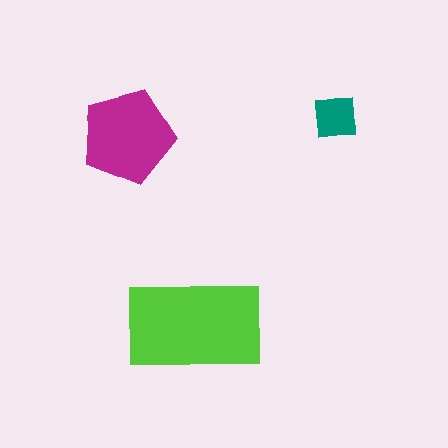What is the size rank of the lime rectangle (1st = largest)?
1st.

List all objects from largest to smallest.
The lime rectangle, the magenta pentagon, the teal square.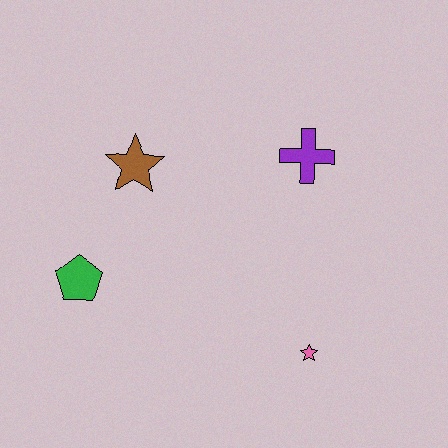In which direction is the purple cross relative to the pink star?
The purple cross is above the pink star.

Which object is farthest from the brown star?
The pink star is farthest from the brown star.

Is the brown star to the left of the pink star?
Yes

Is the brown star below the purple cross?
Yes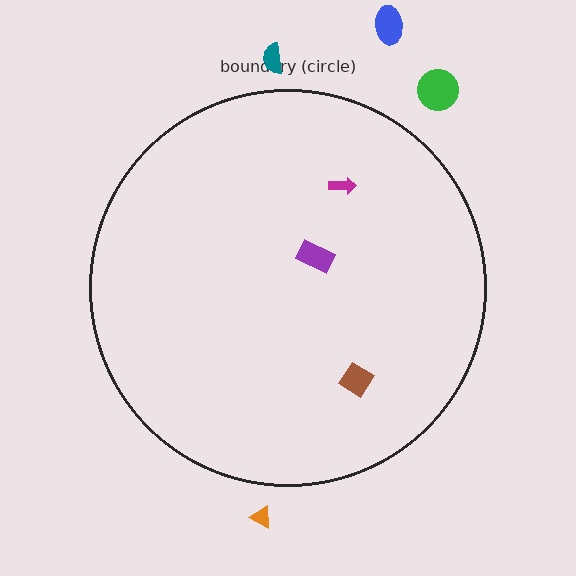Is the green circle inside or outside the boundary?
Outside.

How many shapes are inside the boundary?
3 inside, 4 outside.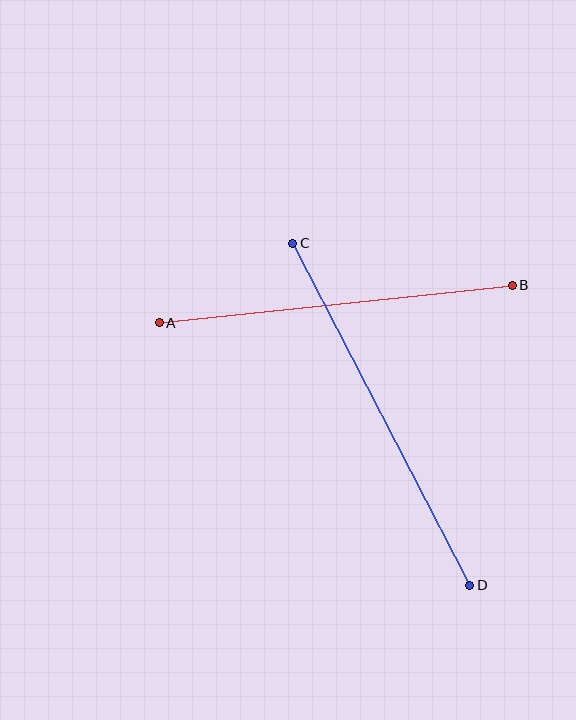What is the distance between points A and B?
The distance is approximately 355 pixels.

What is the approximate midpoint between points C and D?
The midpoint is at approximately (381, 414) pixels.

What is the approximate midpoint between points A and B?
The midpoint is at approximately (336, 304) pixels.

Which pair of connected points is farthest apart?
Points C and D are farthest apart.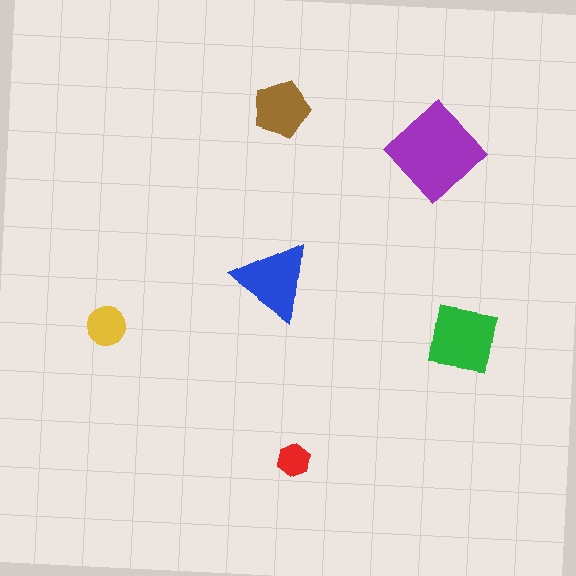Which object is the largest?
The purple diamond.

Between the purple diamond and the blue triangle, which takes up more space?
The purple diamond.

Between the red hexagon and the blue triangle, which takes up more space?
The blue triangle.